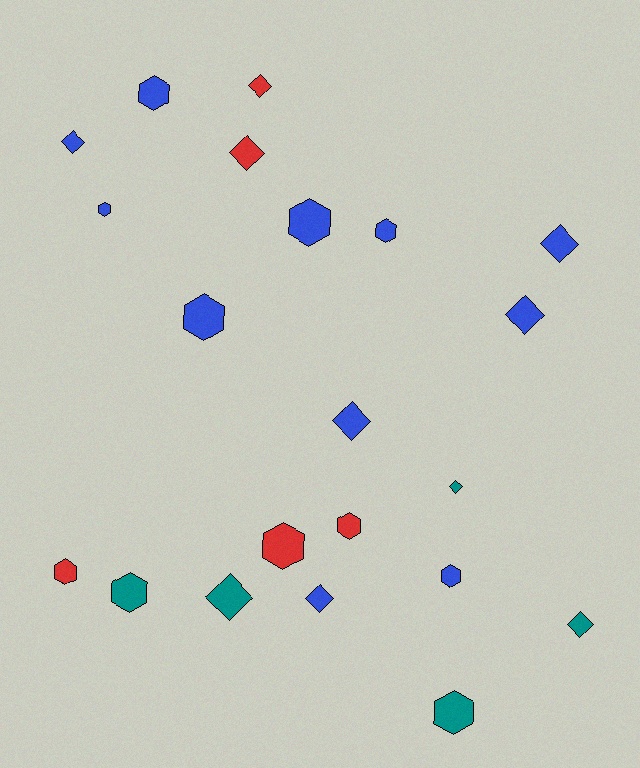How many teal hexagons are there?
There are 2 teal hexagons.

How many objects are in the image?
There are 21 objects.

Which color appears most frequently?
Blue, with 11 objects.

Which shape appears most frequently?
Hexagon, with 11 objects.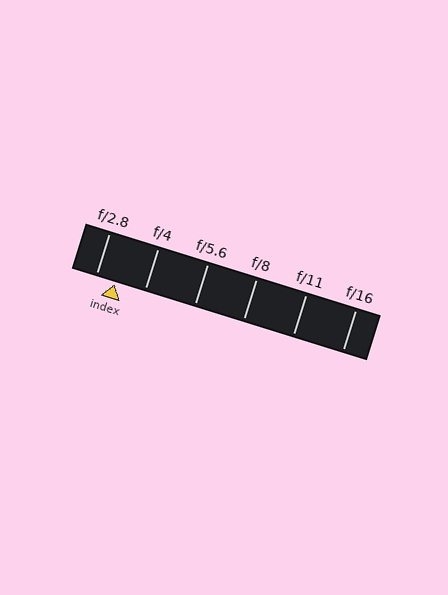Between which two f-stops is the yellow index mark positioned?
The index mark is between f/2.8 and f/4.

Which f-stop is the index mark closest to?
The index mark is closest to f/2.8.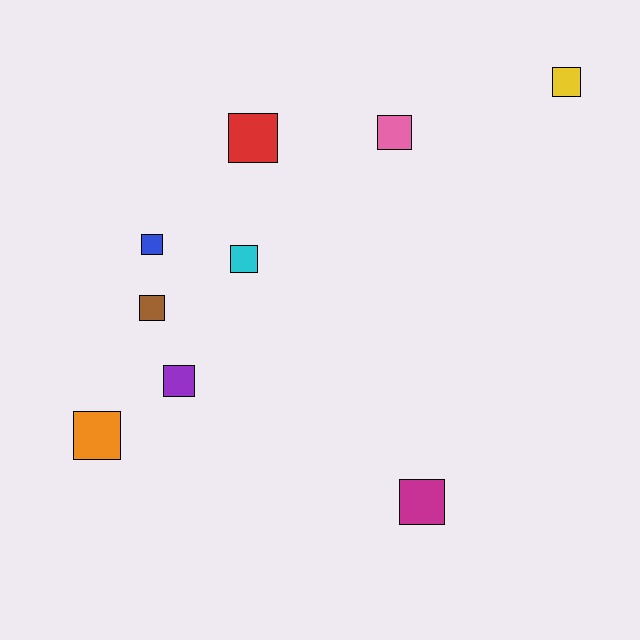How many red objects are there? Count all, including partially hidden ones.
There is 1 red object.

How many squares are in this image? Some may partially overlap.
There are 9 squares.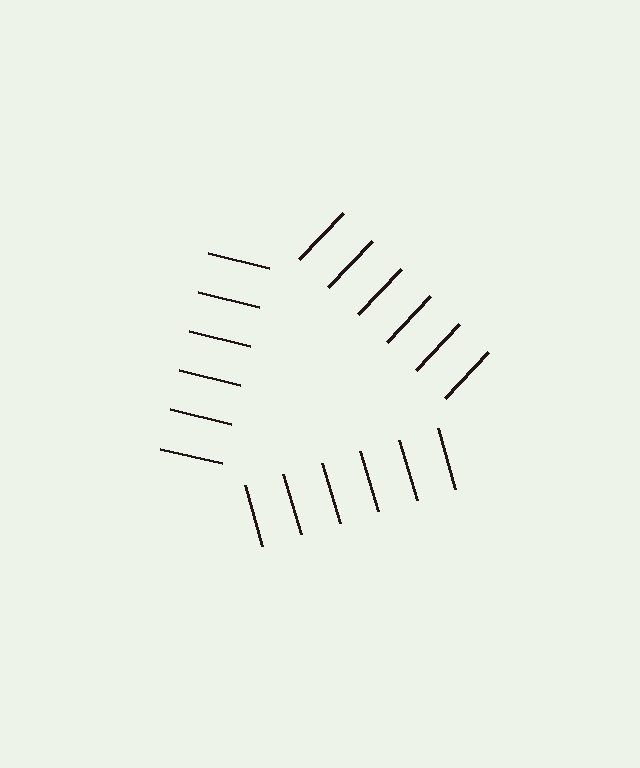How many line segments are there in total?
18 — 6 along each of the 3 edges.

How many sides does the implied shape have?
3 sides — the line-ends trace a triangle.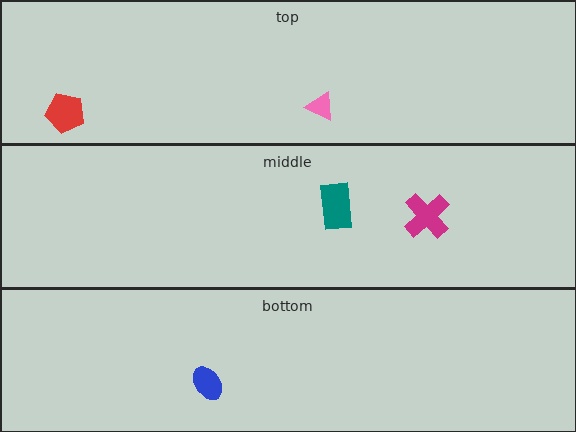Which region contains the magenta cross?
The middle region.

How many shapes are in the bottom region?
1.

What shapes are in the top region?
The red pentagon, the pink triangle.